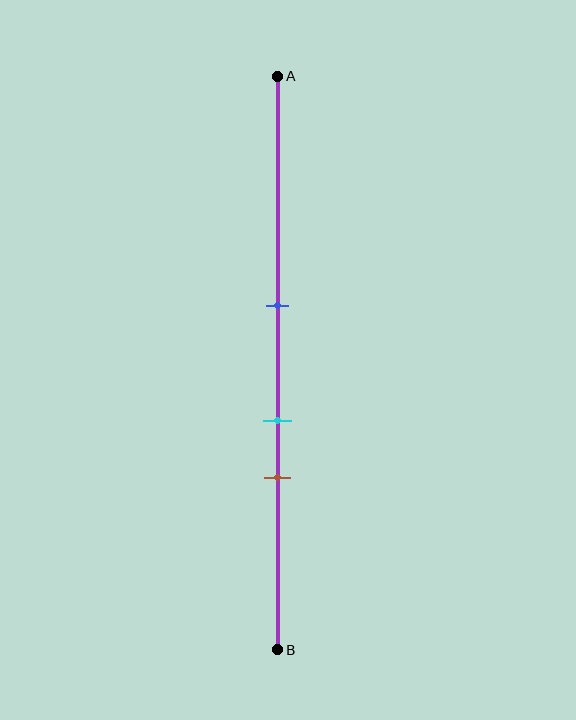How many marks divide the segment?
There are 3 marks dividing the segment.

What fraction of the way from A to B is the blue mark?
The blue mark is approximately 40% (0.4) of the way from A to B.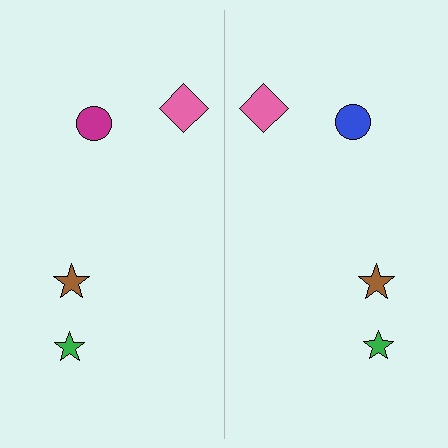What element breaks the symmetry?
The blue circle on the right side breaks the symmetry — its mirror counterpart is magenta.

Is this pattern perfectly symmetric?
No, the pattern is not perfectly symmetric. The blue circle on the right side breaks the symmetry — its mirror counterpart is magenta.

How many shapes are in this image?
There are 8 shapes in this image.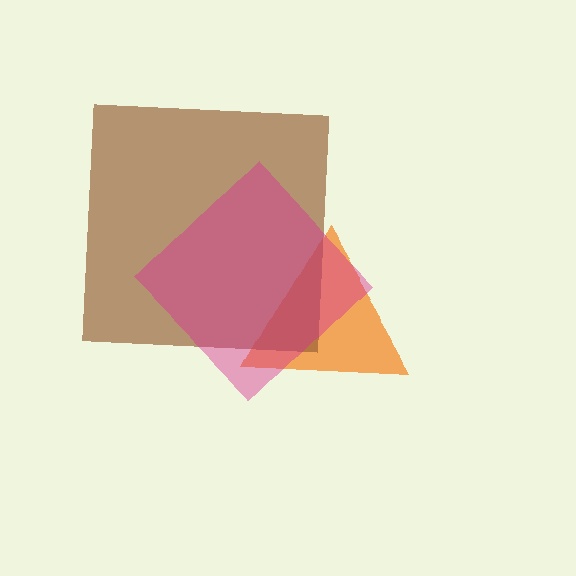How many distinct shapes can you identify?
There are 3 distinct shapes: an orange triangle, a brown square, a magenta diamond.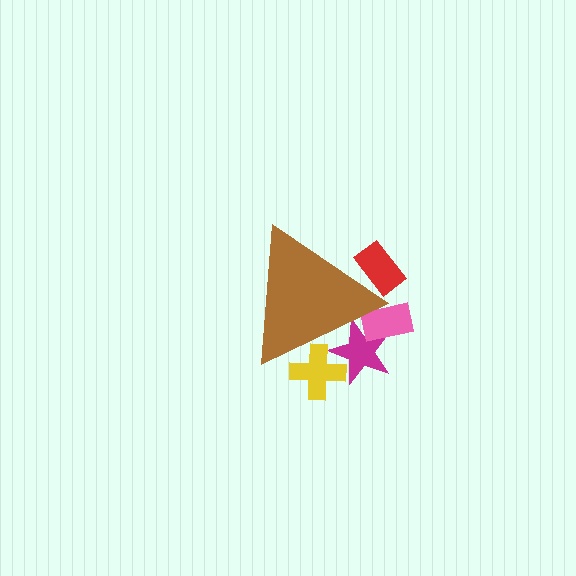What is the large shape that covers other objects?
A brown triangle.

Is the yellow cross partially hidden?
Yes, the yellow cross is partially hidden behind the brown triangle.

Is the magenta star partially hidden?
Yes, the magenta star is partially hidden behind the brown triangle.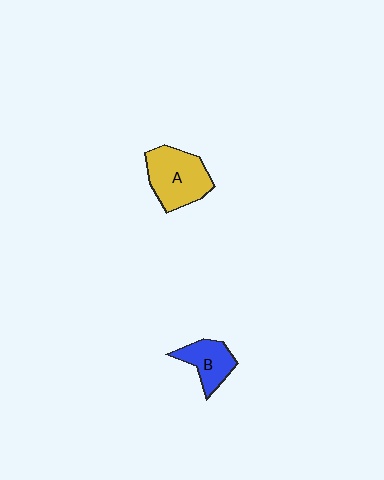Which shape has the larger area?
Shape A (yellow).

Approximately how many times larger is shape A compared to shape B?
Approximately 1.6 times.